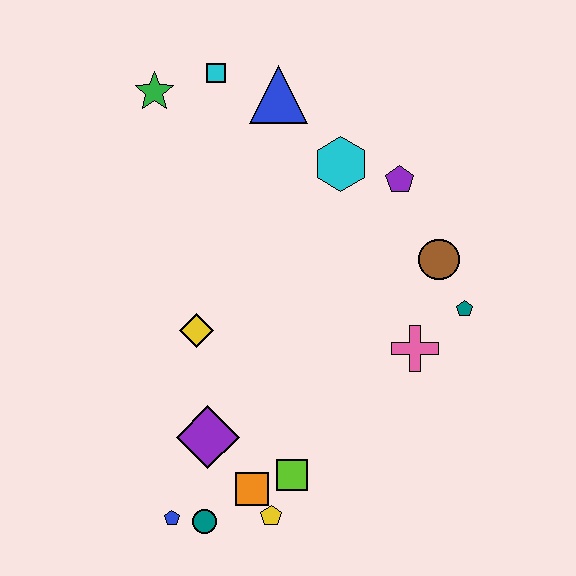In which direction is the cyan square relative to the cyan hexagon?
The cyan square is to the left of the cyan hexagon.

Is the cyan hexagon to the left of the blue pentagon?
No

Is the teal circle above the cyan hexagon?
No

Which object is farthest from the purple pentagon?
The blue pentagon is farthest from the purple pentagon.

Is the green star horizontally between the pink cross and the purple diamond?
No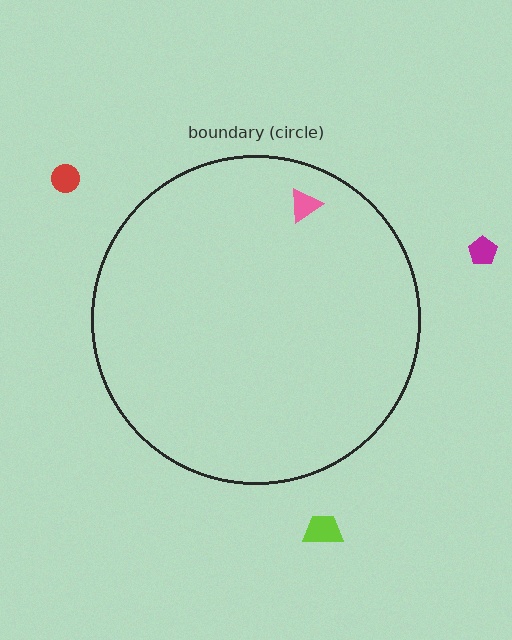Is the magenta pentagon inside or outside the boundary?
Outside.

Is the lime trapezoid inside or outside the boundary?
Outside.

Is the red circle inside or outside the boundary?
Outside.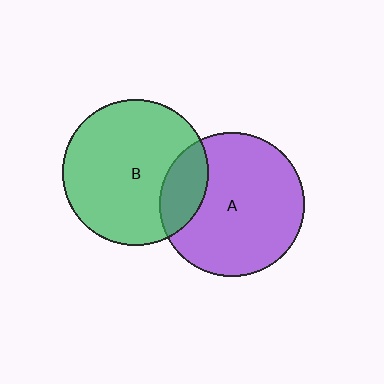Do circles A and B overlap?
Yes.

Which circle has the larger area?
Circle B (green).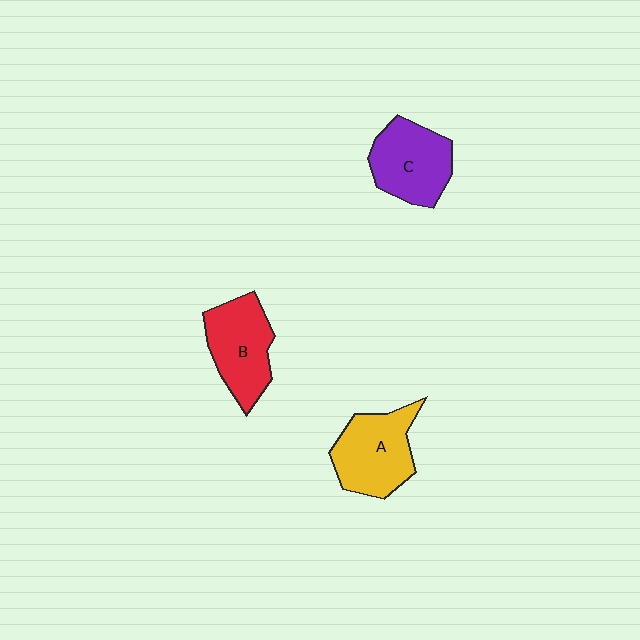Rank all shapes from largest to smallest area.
From largest to smallest: A (yellow), B (red), C (purple).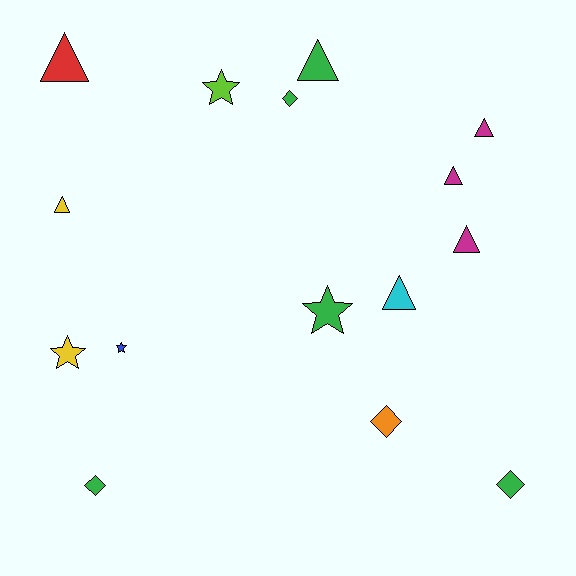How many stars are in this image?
There are 4 stars.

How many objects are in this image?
There are 15 objects.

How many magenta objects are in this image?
There are 3 magenta objects.